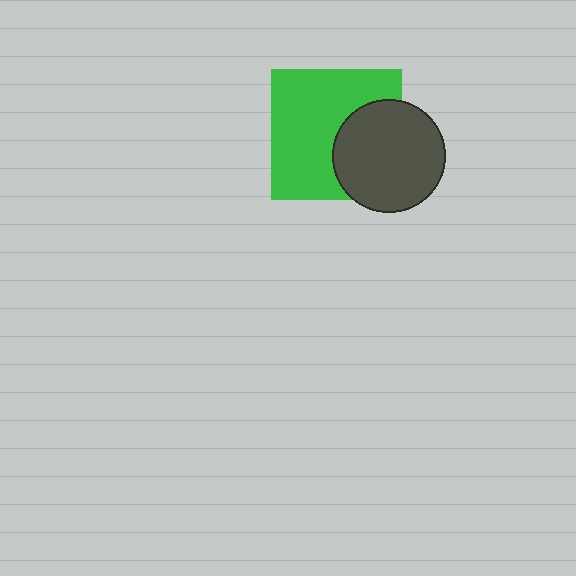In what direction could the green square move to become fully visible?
The green square could move left. That would shift it out from behind the dark gray circle entirely.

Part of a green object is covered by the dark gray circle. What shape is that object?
It is a square.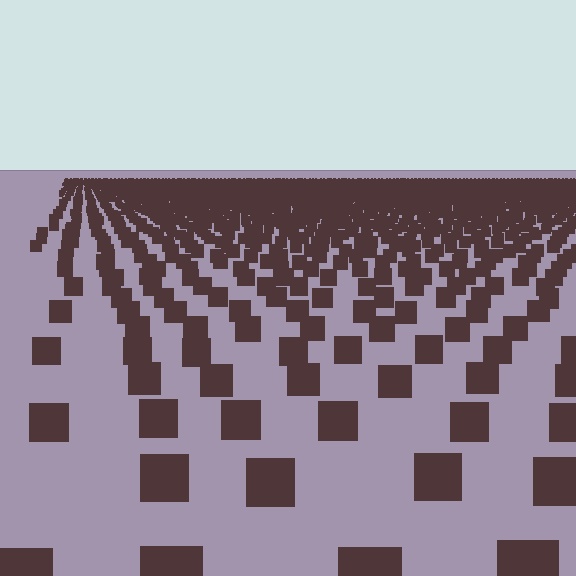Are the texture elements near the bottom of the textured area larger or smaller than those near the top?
Larger. Near the bottom, elements are closer to the viewer and appear at a bigger on-screen size.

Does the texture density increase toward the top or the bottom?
Density increases toward the top.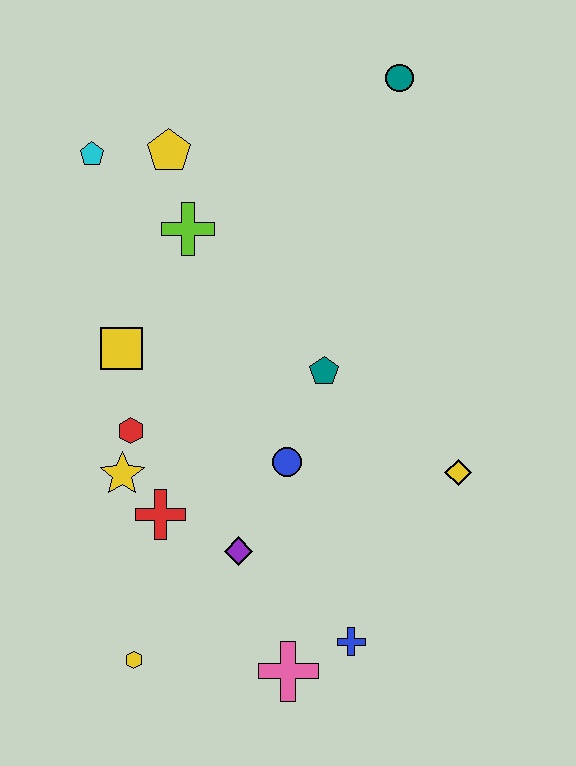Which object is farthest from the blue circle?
The teal circle is farthest from the blue circle.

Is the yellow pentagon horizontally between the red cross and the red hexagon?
No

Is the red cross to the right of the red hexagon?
Yes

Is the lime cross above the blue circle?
Yes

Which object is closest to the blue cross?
The pink cross is closest to the blue cross.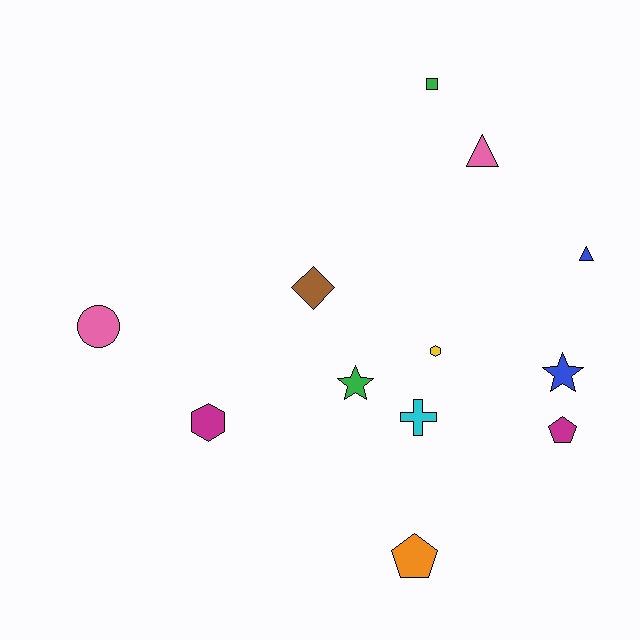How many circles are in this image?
There is 1 circle.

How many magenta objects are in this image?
There are 2 magenta objects.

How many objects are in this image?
There are 12 objects.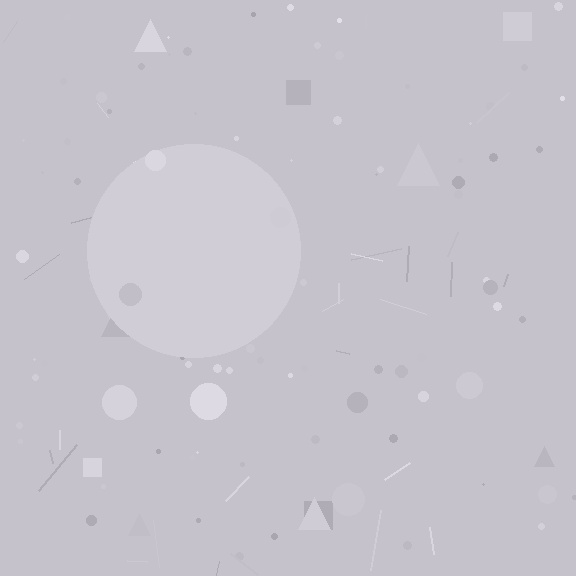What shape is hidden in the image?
A circle is hidden in the image.